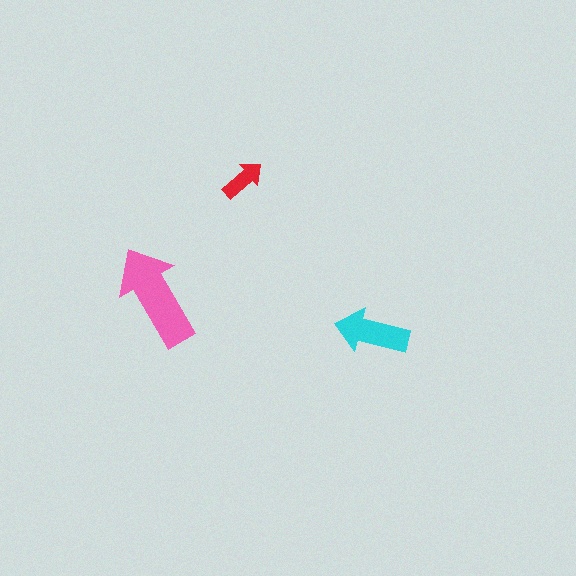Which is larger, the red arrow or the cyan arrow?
The cyan one.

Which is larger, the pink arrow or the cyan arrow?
The pink one.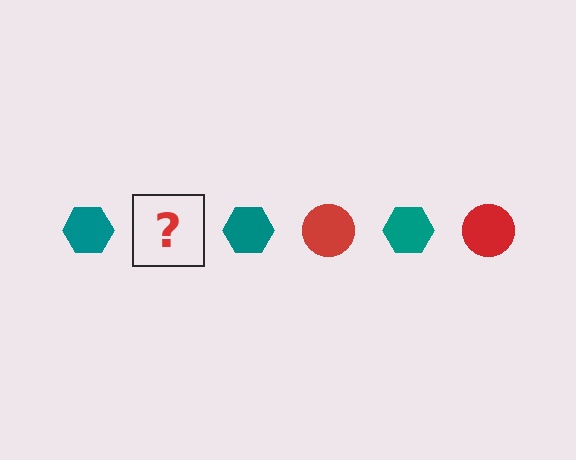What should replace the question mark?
The question mark should be replaced with a red circle.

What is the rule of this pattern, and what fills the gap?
The rule is that the pattern alternates between teal hexagon and red circle. The gap should be filled with a red circle.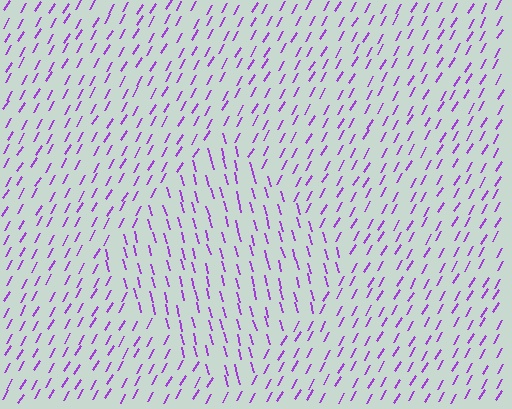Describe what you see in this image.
The image is filled with small purple line segments. A diamond region in the image has lines oriented differently from the surrounding lines, creating a visible texture boundary.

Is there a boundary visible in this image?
Yes, there is a texture boundary formed by a change in line orientation.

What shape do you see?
I see a diamond.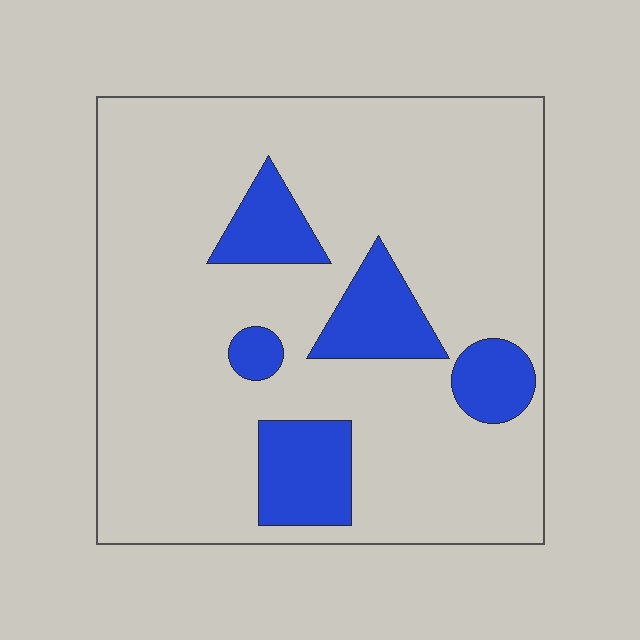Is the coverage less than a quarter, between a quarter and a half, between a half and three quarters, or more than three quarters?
Less than a quarter.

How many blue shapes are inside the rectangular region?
5.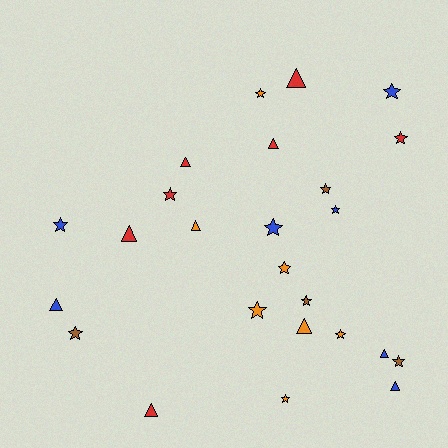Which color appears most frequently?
Orange, with 7 objects.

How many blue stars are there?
There are 4 blue stars.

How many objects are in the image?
There are 25 objects.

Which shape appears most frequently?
Star, with 15 objects.